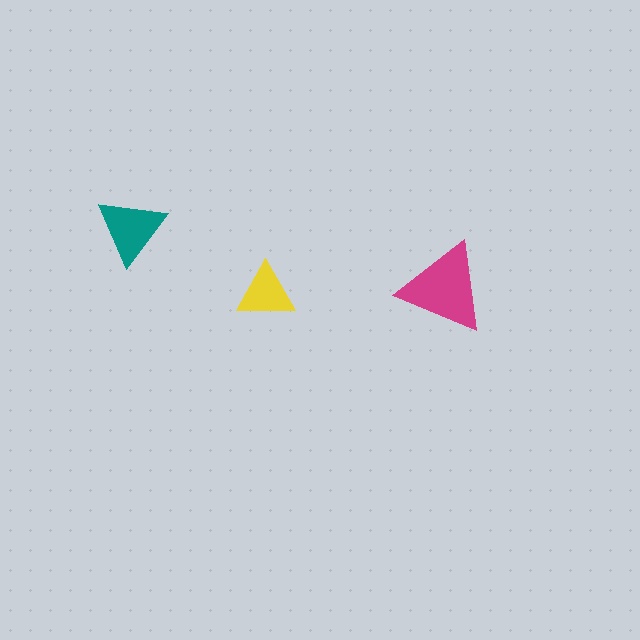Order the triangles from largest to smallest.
the magenta one, the teal one, the yellow one.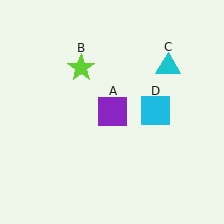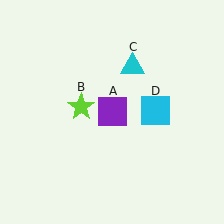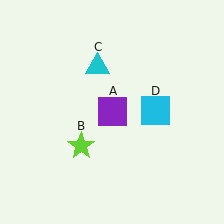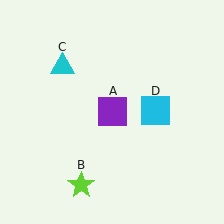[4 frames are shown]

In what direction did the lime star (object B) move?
The lime star (object B) moved down.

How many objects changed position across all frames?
2 objects changed position: lime star (object B), cyan triangle (object C).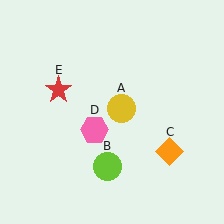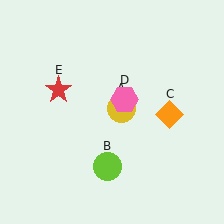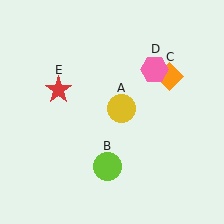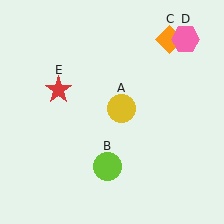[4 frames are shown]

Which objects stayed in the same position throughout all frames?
Yellow circle (object A) and lime circle (object B) and red star (object E) remained stationary.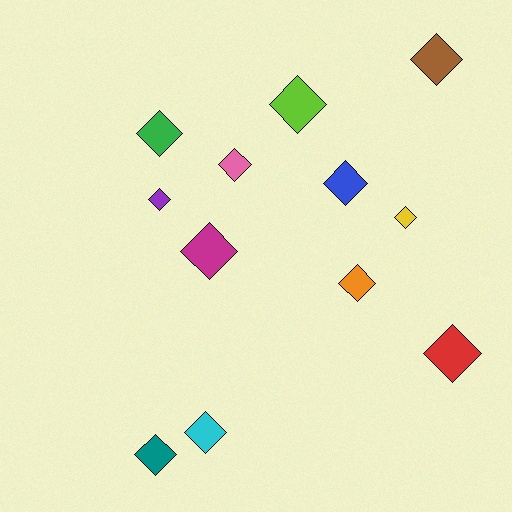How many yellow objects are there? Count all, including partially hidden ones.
There is 1 yellow object.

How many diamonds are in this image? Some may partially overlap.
There are 12 diamonds.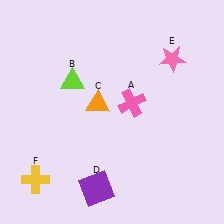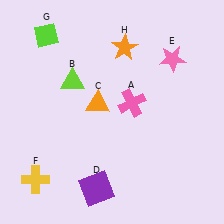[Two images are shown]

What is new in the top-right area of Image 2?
An orange star (H) was added in the top-right area of Image 2.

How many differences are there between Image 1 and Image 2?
There are 2 differences between the two images.